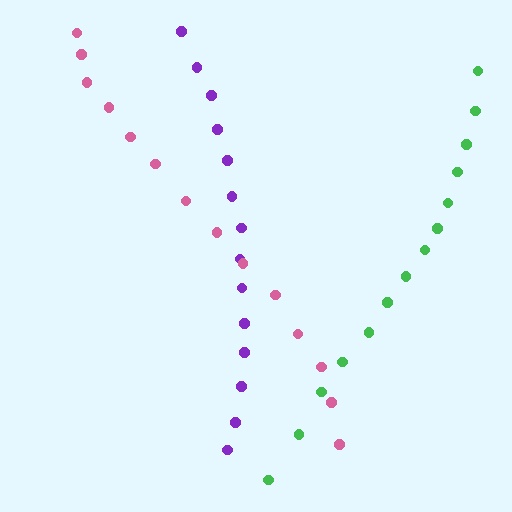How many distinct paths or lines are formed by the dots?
There are 3 distinct paths.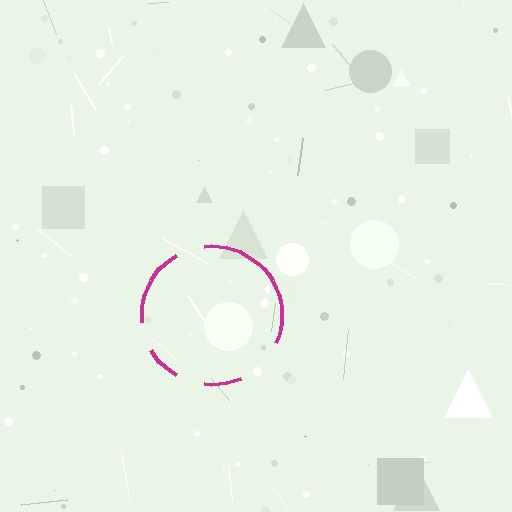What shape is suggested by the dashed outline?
The dashed outline suggests a circle.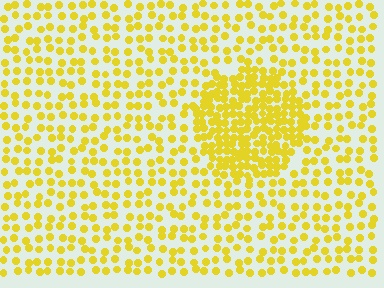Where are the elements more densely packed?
The elements are more densely packed inside the circle boundary.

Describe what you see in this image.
The image contains small yellow elements arranged at two different densities. A circle-shaped region is visible where the elements are more densely packed than the surrounding area.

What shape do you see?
I see a circle.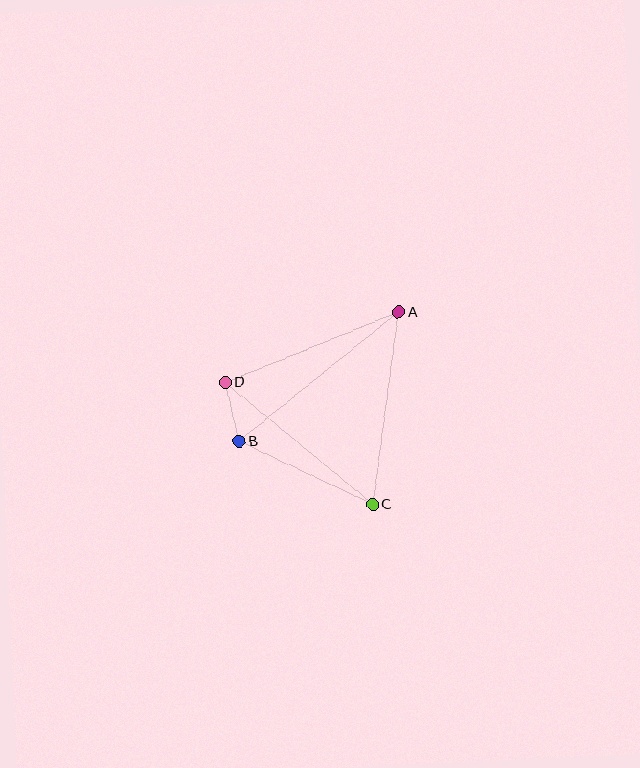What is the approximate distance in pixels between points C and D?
The distance between C and D is approximately 191 pixels.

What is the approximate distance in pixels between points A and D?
The distance between A and D is approximately 187 pixels.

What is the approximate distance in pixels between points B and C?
The distance between B and C is approximately 147 pixels.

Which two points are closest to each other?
Points B and D are closest to each other.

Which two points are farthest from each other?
Points A and B are farthest from each other.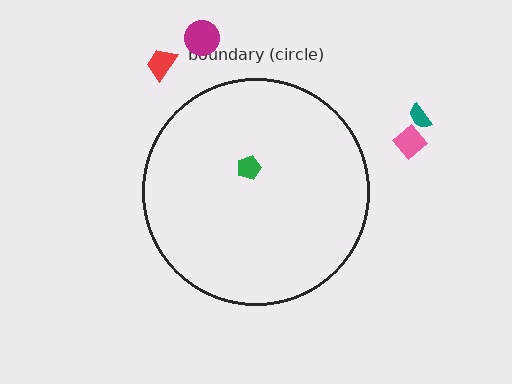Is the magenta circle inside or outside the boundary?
Outside.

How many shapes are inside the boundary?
1 inside, 4 outside.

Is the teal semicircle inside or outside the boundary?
Outside.